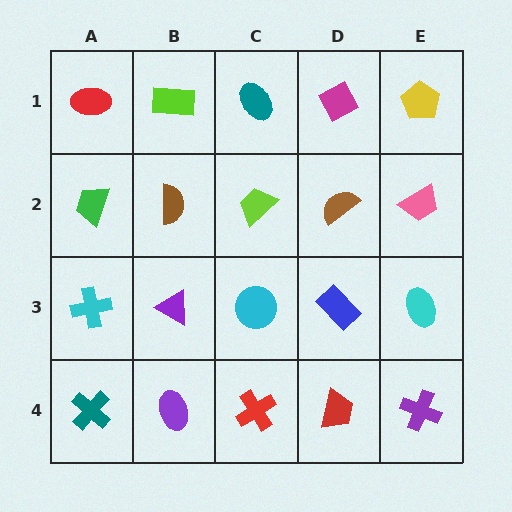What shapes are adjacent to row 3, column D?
A brown semicircle (row 2, column D), a red trapezoid (row 4, column D), a cyan circle (row 3, column C), a cyan ellipse (row 3, column E).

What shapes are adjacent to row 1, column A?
A green trapezoid (row 2, column A), a lime rectangle (row 1, column B).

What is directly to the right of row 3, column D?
A cyan ellipse.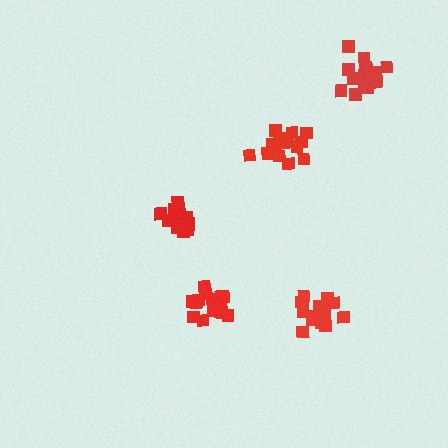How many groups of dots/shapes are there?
There are 5 groups.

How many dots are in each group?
Group 1: 17 dots, Group 2: 17 dots, Group 3: 18 dots, Group 4: 17 dots, Group 5: 18 dots (87 total).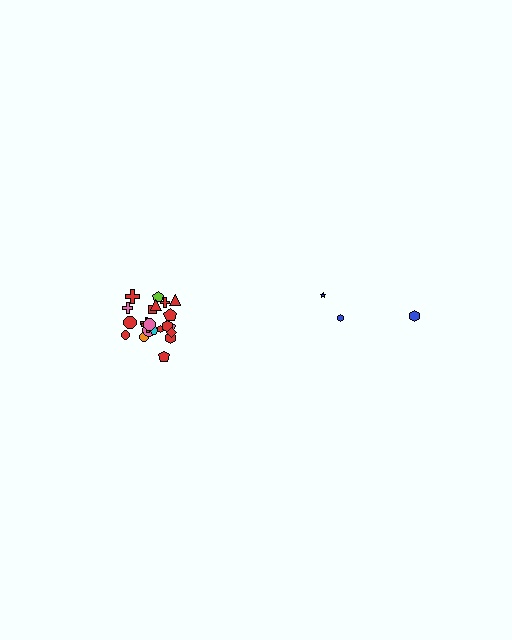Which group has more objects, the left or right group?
The left group.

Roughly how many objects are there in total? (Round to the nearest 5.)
Roughly 25 objects in total.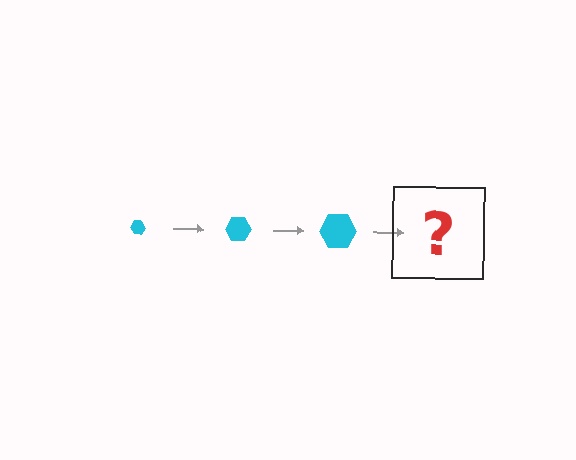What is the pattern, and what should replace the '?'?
The pattern is that the hexagon gets progressively larger each step. The '?' should be a cyan hexagon, larger than the previous one.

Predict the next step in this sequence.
The next step is a cyan hexagon, larger than the previous one.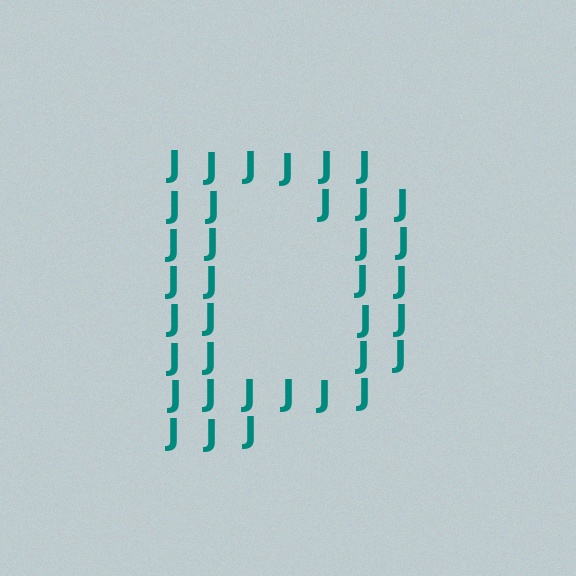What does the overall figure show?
The overall figure shows the letter D.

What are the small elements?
The small elements are letter J's.